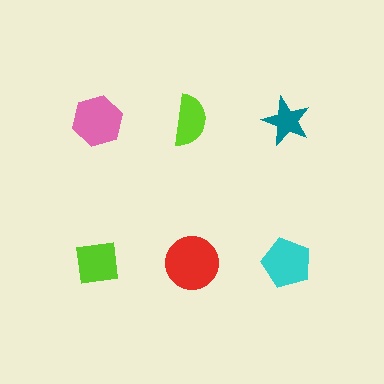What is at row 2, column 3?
A cyan pentagon.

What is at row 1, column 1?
A pink hexagon.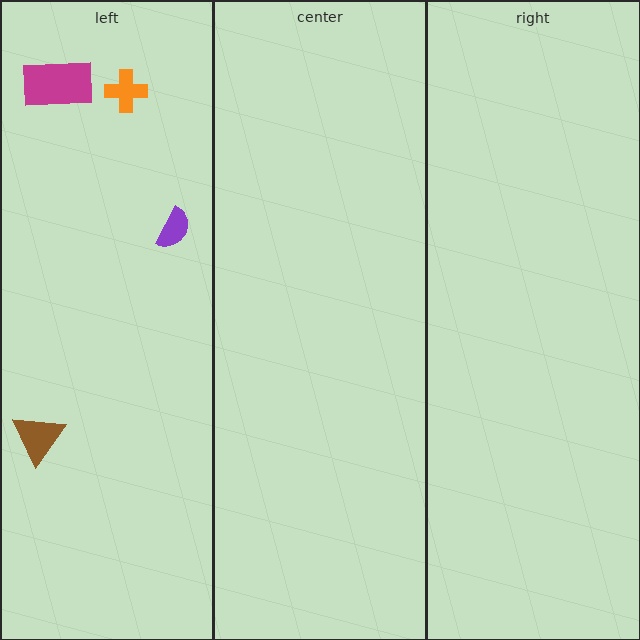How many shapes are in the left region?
4.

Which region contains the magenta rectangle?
The left region.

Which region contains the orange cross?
The left region.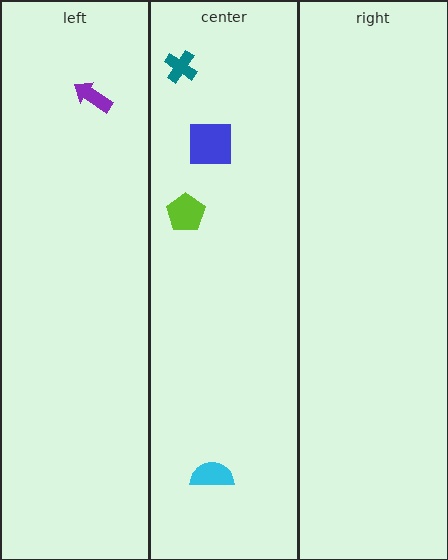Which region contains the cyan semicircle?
The center region.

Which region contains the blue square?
The center region.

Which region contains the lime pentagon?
The center region.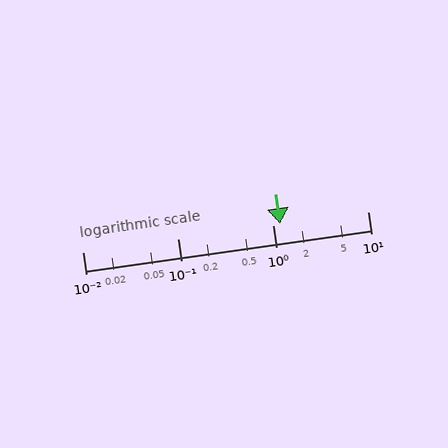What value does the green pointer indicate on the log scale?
The pointer indicates approximately 1.2.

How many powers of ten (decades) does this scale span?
The scale spans 3 decades, from 0.01 to 10.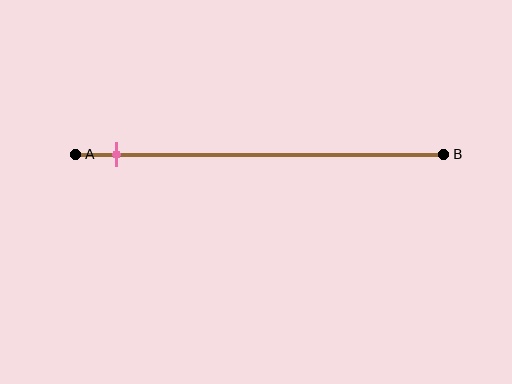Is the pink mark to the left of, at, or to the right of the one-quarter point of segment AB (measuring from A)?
The pink mark is to the left of the one-quarter point of segment AB.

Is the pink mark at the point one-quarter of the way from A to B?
No, the mark is at about 10% from A, not at the 25% one-quarter point.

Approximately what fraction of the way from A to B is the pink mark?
The pink mark is approximately 10% of the way from A to B.